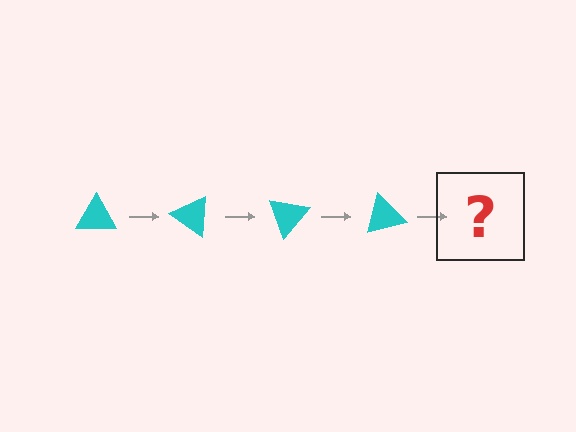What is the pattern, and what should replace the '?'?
The pattern is that the triangle rotates 35 degrees each step. The '?' should be a cyan triangle rotated 140 degrees.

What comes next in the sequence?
The next element should be a cyan triangle rotated 140 degrees.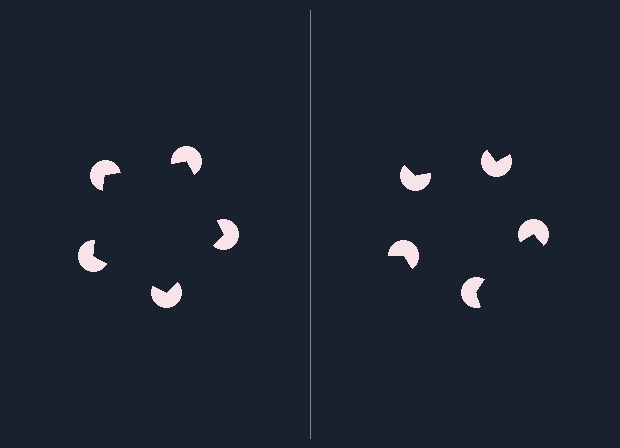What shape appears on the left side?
An illusory pentagon.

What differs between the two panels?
The pac-man discs are positioned identically on both sides; only the wedge orientations differ. On the left they align to a pentagon; on the right they are misaligned.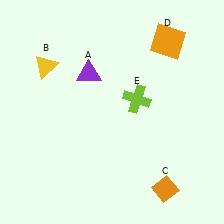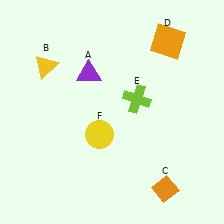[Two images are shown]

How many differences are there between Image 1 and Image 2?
There is 1 difference between the two images.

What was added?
A yellow circle (F) was added in Image 2.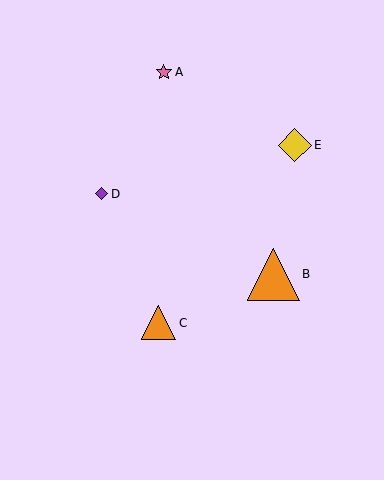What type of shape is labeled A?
Shape A is a pink star.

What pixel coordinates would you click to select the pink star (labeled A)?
Click at (164, 72) to select the pink star A.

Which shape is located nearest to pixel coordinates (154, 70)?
The pink star (labeled A) at (164, 72) is nearest to that location.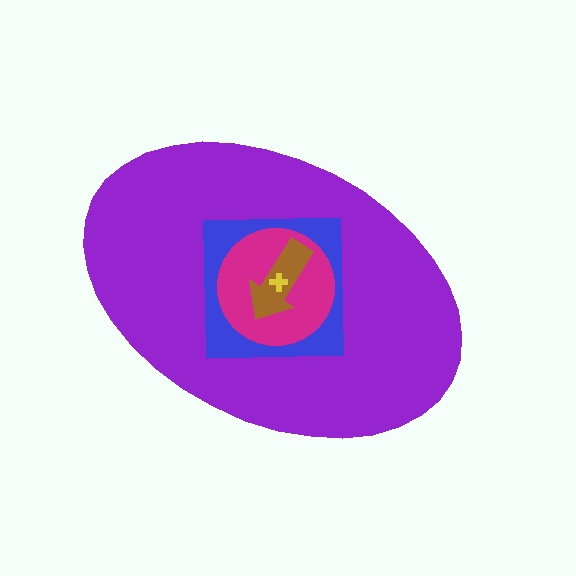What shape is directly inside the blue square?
The magenta circle.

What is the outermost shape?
The purple ellipse.